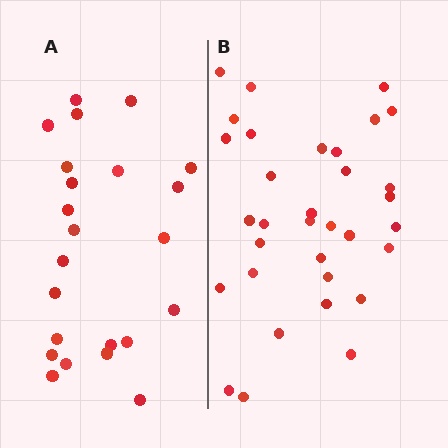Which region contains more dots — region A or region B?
Region B (the right region) has more dots.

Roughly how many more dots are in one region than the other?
Region B has roughly 10 or so more dots than region A.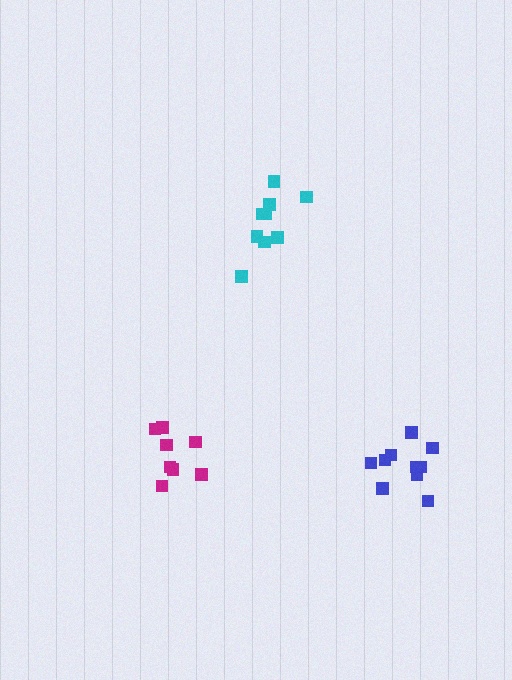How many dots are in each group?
Group 1: 8 dots, Group 2: 10 dots, Group 3: 9 dots (27 total).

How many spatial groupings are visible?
There are 3 spatial groupings.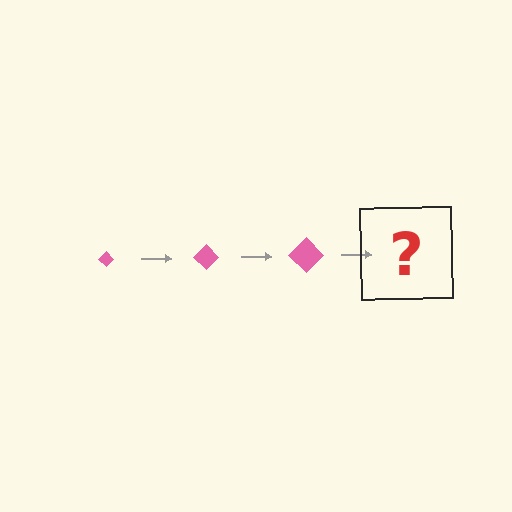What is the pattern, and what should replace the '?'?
The pattern is that the diamond gets progressively larger each step. The '?' should be a pink diamond, larger than the previous one.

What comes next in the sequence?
The next element should be a pink diamond, larger than the previous one.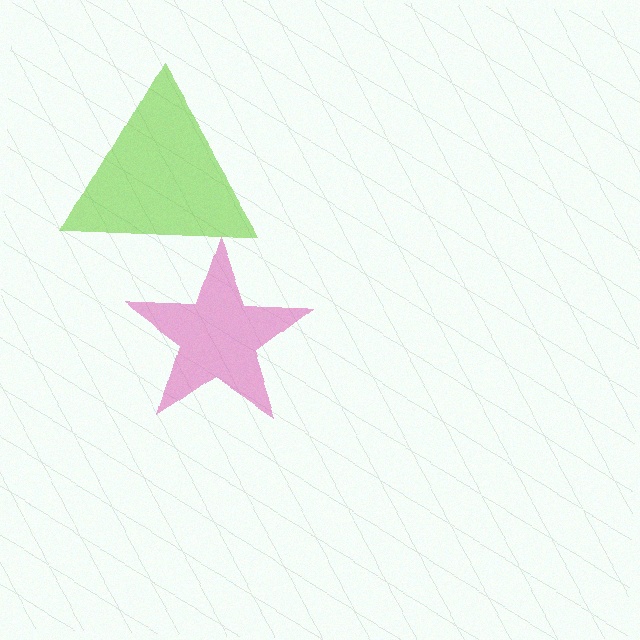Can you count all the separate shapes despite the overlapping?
Yes, there are 2 separate shapes.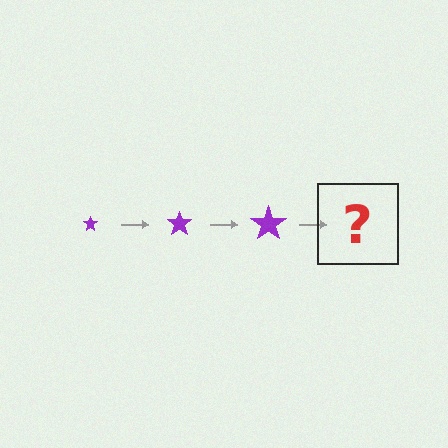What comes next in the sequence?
The next element should be a purple star, larger than the previous one.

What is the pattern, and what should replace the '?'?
The pattern is that the star gets progressively larger each step. The '?' should be a purple star, larger than the previous one.